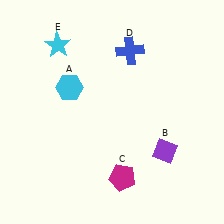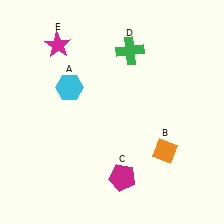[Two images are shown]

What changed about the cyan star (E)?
In Image 1, E is cyan. In Image 2, it changed to magenta.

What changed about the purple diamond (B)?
In Image 1, B is purple. In Image 2, it changed to orange.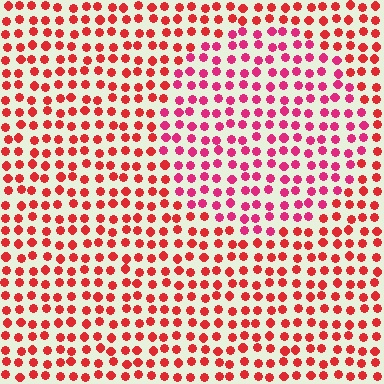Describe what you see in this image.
The image is filled with small red elements in a uniform arrangement. A circle-shaped region is visible where the elements are tinted to a slightly different hue, forming a subtle color boundary.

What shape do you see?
I see a circle.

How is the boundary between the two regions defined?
The boundary is defined purely by a slight shift in hue (about 26 degrees). Spacing, size, and orientation are identical on both sides.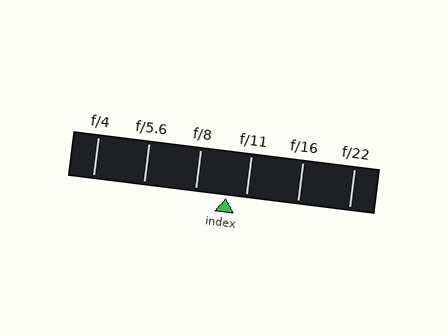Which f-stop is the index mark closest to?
The index mark is closest to f/11.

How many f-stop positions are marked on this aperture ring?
There are 6 f-stop positions marked.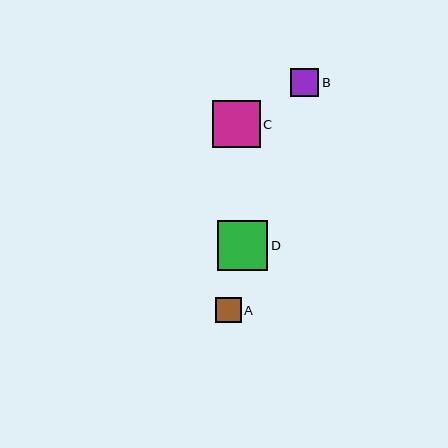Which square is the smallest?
Square A is the smallest with a size of approximately 25 pixels.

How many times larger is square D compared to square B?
Square D is approximately 1.8 times the size of square B.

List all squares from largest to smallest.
From largest to smallest: D, C, B, A.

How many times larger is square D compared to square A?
Square D is approximately 2.0 times the size of square A.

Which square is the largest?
Square D is the largest with a size of approximately 50 pixels.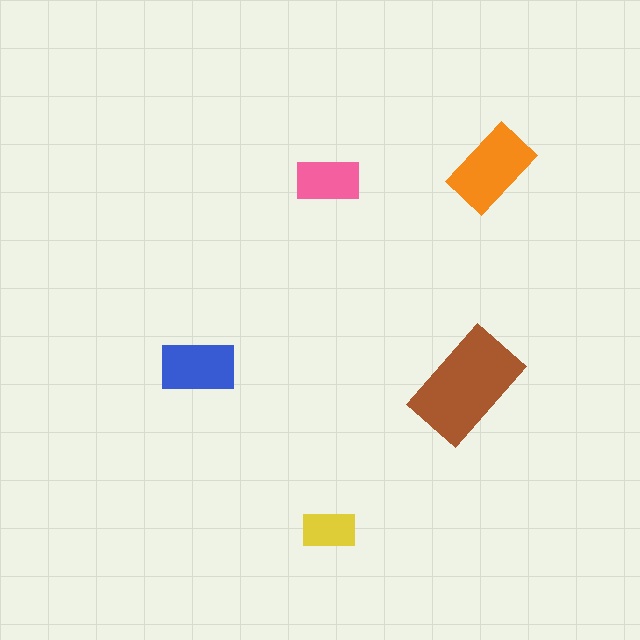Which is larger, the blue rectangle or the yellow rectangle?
The blue one.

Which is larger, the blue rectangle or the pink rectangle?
The blue one.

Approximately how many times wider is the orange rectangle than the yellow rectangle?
About 1.5 times wider.